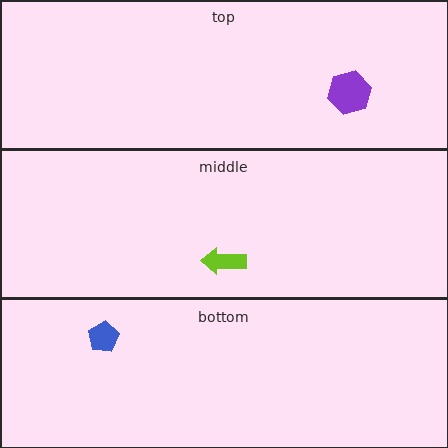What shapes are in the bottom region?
The blue pentagon.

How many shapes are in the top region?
1.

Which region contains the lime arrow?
The middle region.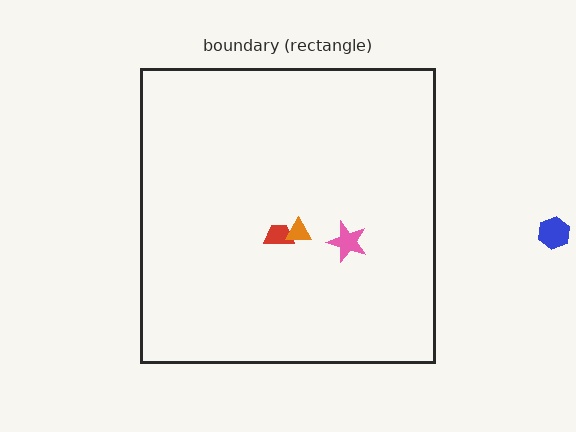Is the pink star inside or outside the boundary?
Inside.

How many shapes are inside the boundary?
3 inside, 1 outside.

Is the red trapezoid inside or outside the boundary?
Inside.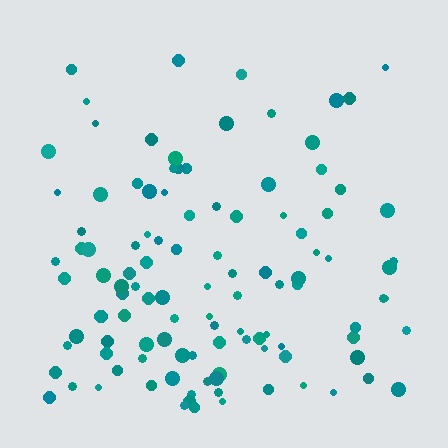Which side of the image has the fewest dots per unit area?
The top.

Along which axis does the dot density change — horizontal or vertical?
Vertical.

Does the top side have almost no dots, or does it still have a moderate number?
Still a moderate number, just noticeably fewer than the bottom.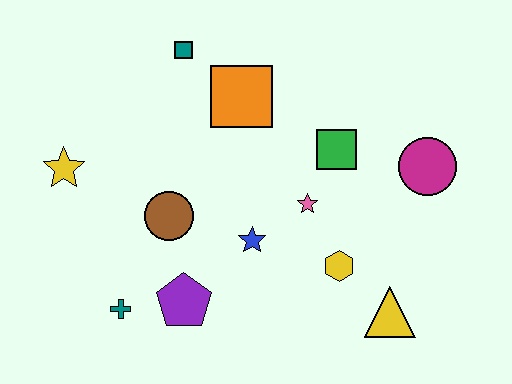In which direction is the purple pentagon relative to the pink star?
The purple pentagon is to the left of the pink star.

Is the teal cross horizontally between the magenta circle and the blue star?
No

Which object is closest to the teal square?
The orange square is closest to the teal square.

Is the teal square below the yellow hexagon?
No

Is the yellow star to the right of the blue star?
No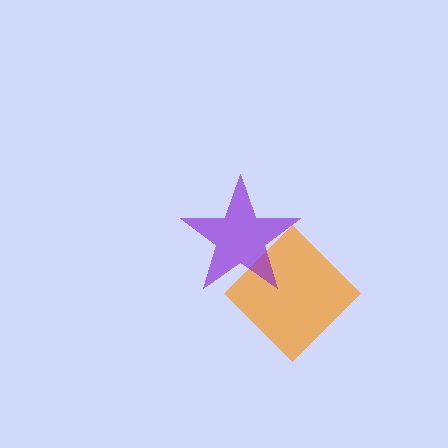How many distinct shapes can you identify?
There are 2 distinct shapes: an orange diamond, a purple star.